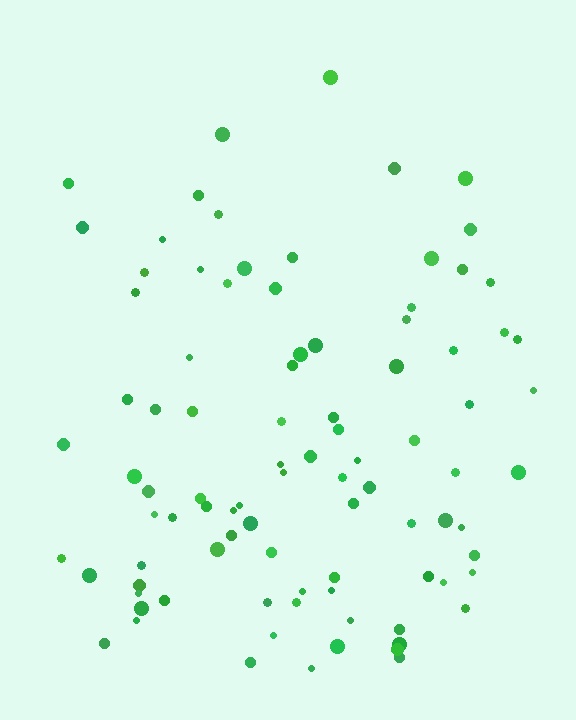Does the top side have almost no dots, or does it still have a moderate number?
Still a moderate number, just noticeably fewer than the bottom.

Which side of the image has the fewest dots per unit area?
The top.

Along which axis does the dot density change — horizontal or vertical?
Vertical.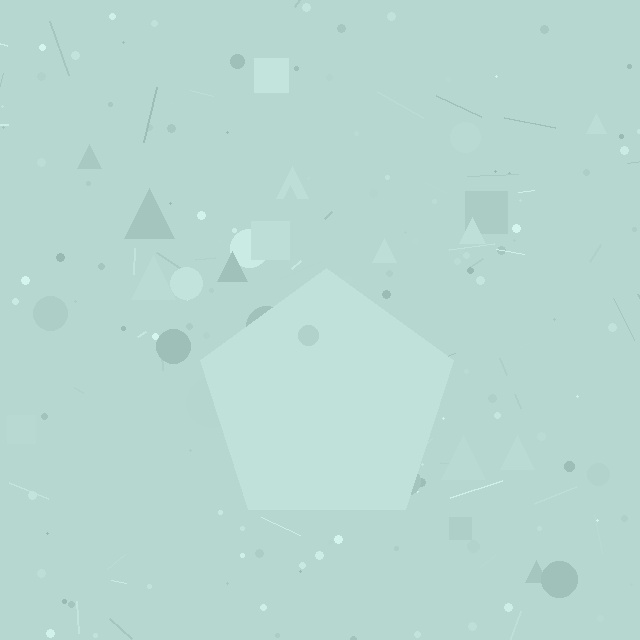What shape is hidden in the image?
A pentagon is hidden in the image.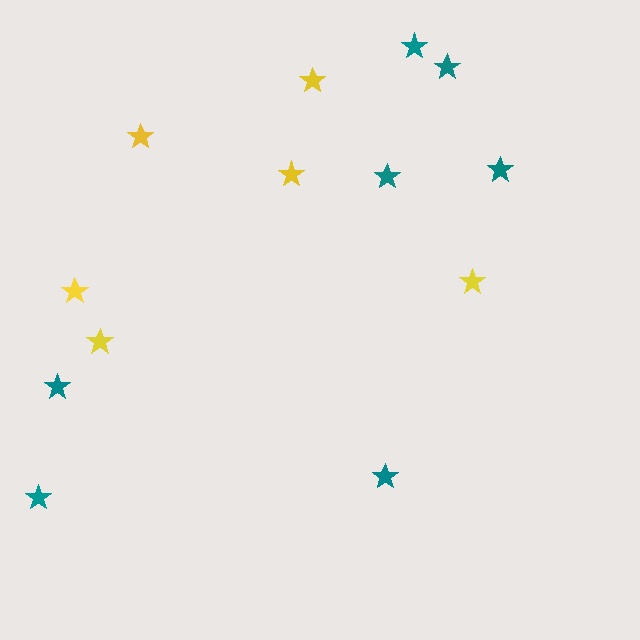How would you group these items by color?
There are 2 groups: one group of yellow stars (6) and one group of teal stars (7).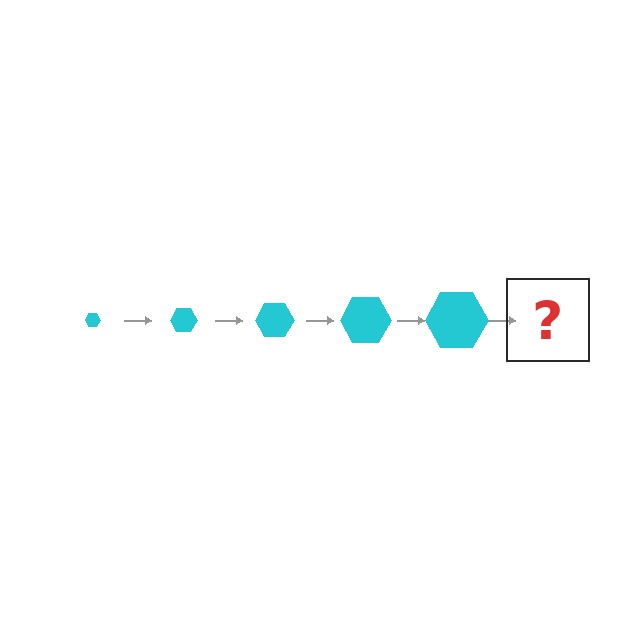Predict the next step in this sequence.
The next step is a cyan hexagon, larger than the previous one.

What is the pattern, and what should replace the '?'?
The pattern is that the hexagon gets progressively larger each step. The '?' should be a cyan hexagon, larger than the previous one.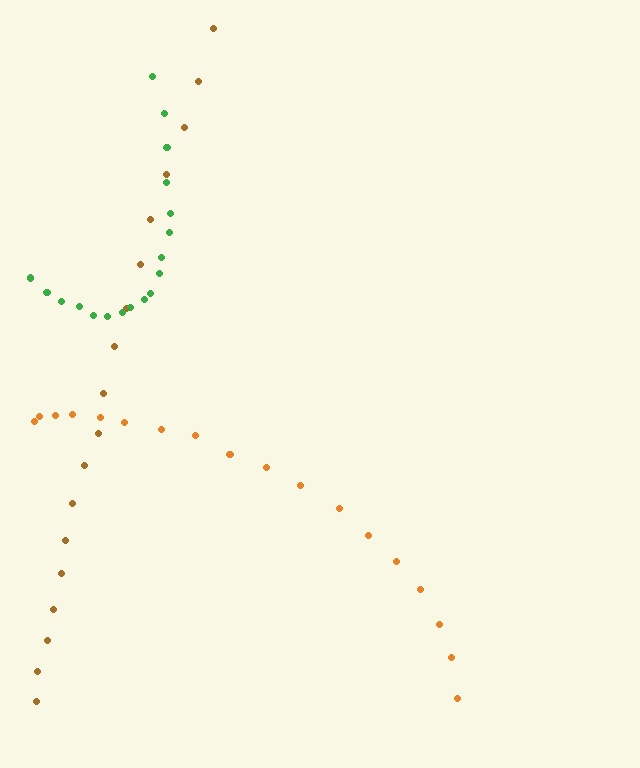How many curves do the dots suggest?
There are 3 distinct paths.